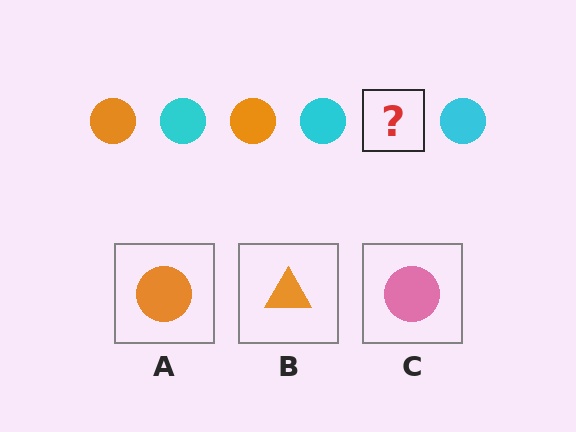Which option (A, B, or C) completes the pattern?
A.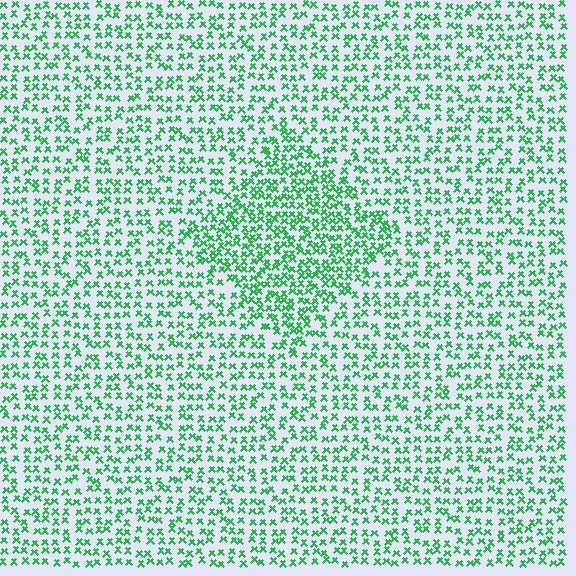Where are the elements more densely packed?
The elements are more densely packed inside the diamond boundary.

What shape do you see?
I see a diamond.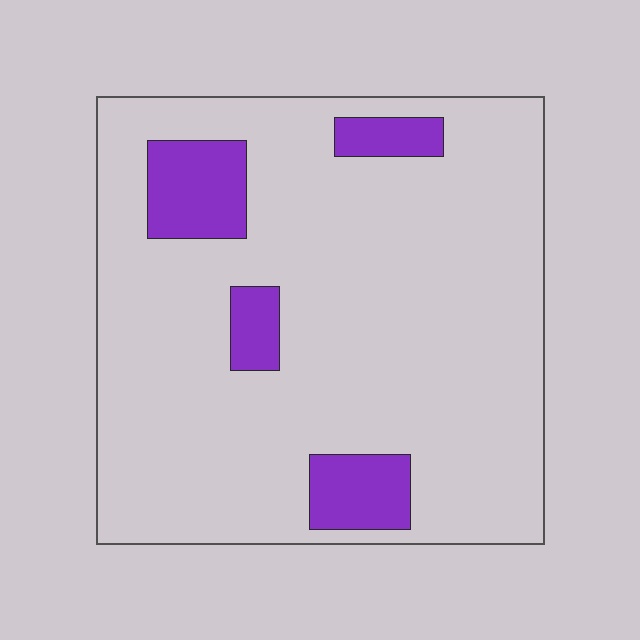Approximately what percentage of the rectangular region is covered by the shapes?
Approximately 15%.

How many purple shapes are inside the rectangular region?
4.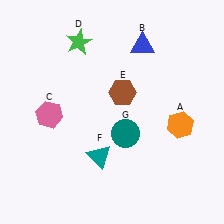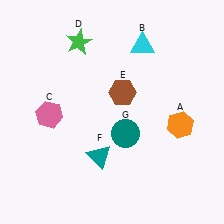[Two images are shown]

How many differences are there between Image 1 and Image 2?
There is 1 difference between the two images.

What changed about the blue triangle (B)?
In Image 1, B is blue. In Image 2, it changed to cyan.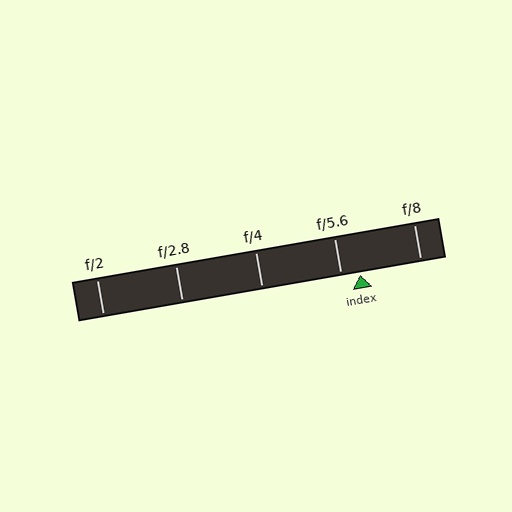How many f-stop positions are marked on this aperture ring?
There are 5 f-stop positions marked.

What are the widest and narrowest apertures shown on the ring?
The widest aperture shown is f/2 and the narrowest is f/8.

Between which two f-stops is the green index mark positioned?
The index mark is between f/5.6 and f/8.